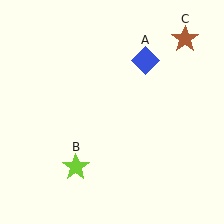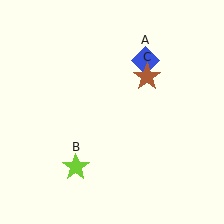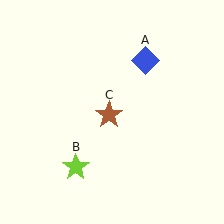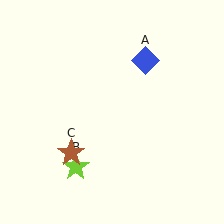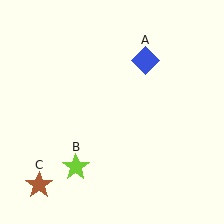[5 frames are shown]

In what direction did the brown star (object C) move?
The brown star (object C) moved down and to the left.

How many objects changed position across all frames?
1 object changed position: brown star (object C).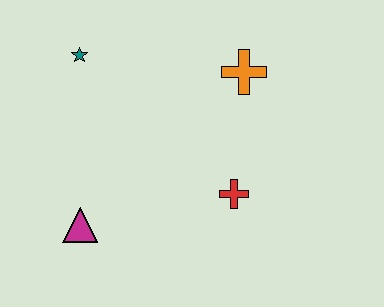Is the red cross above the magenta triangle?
Yes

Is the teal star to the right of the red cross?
No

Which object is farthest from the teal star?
The red cross is farthest from the teal star.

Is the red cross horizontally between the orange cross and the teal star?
Yes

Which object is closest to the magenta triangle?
The red cross is closest to the magenta triangle.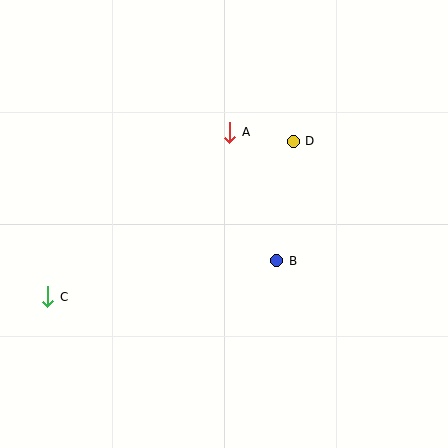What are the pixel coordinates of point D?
Point D is at (293, 141).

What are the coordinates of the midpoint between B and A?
The midpoint between B and A is at (253, 196).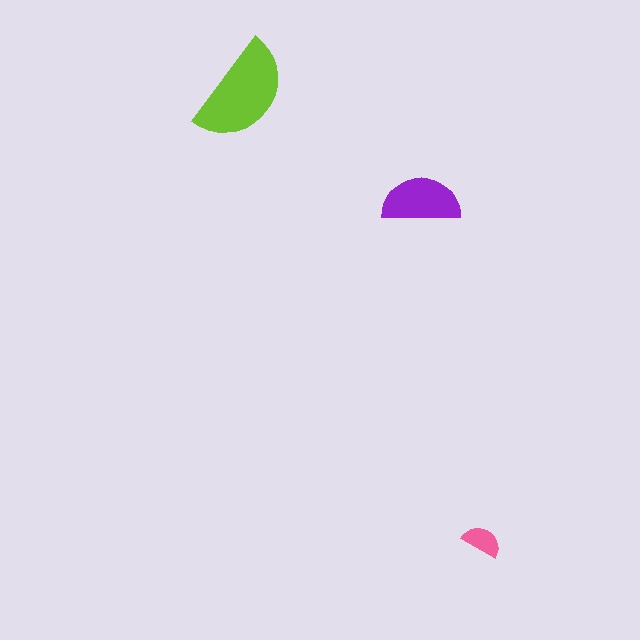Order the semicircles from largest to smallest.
the lime one, the purple one, the pink one.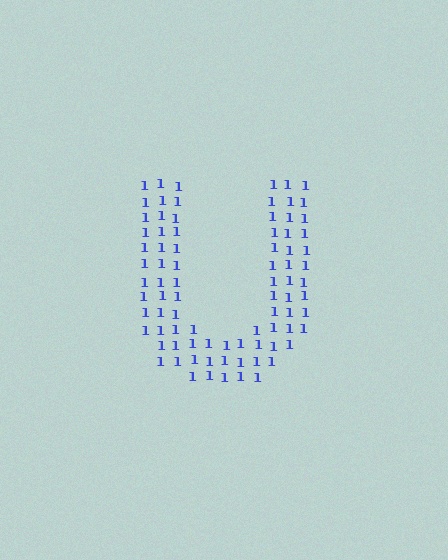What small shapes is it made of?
It is made of small digit 1's.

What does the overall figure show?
The overall figure shows the letter U.